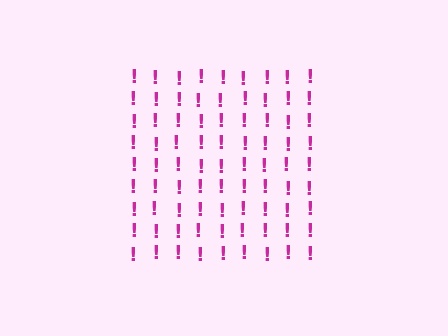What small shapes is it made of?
It is made of small exclamation marks.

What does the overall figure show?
The overall figure shows a square.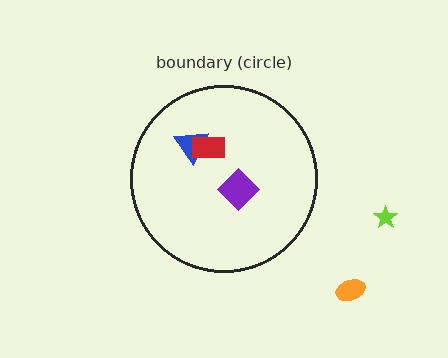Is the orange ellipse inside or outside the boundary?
Outside.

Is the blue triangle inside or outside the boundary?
Inside.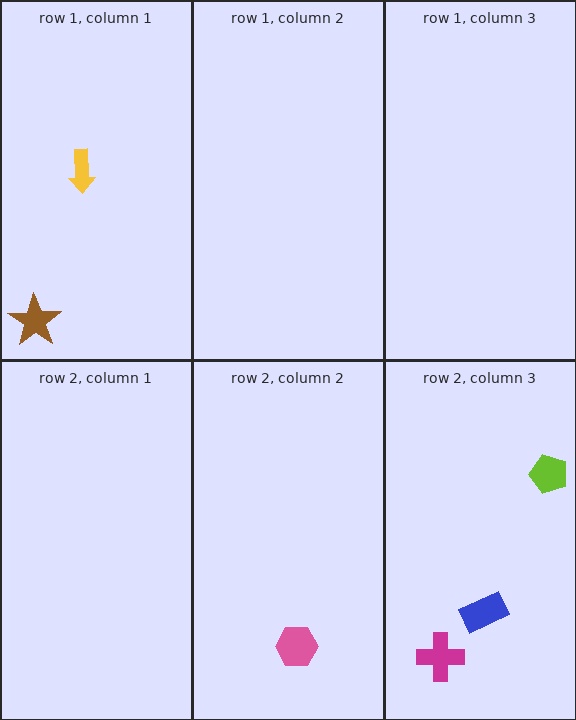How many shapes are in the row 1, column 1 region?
2.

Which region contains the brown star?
The row 1, column 1 region.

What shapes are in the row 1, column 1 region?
The brown star, the yellow arrow.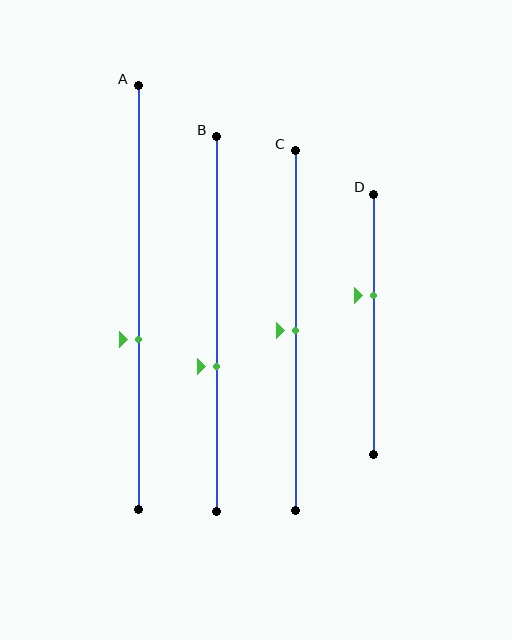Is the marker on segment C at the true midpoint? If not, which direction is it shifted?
Yes, the marker on segment C is at the true midpoint.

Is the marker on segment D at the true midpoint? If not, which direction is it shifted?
No, the marker on segment D is shifted upward by about 11% of the segment length.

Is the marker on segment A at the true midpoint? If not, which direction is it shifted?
No, the marker on segment A is shifted downward by about 10% of the segment length.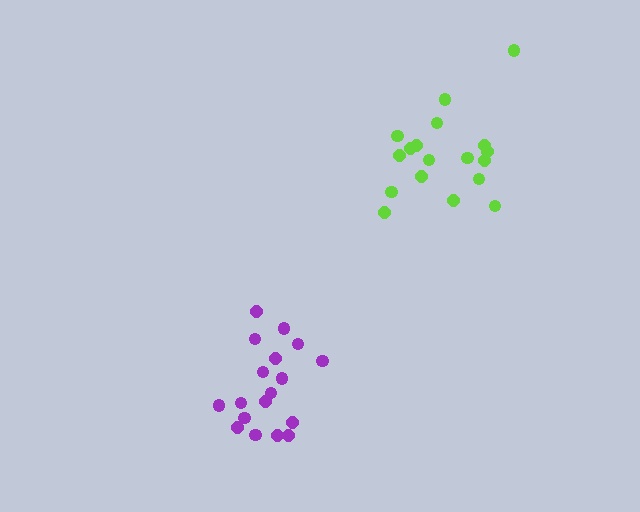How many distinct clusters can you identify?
There are 2 distinct clusters.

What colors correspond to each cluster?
The clusters are colored: purple, lime.